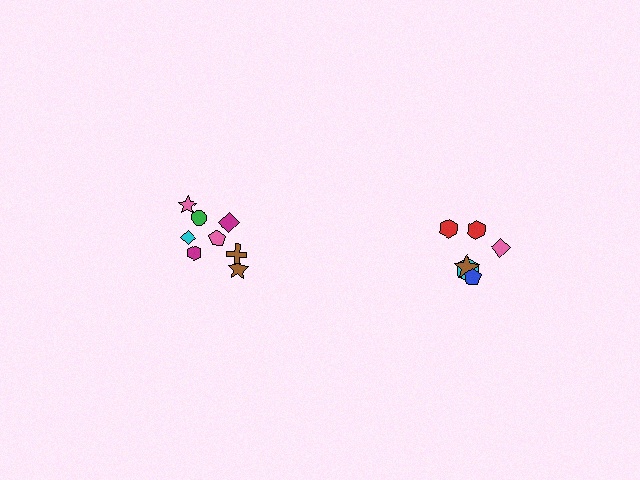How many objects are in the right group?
There are 6 objects.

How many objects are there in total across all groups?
There are 14 objects.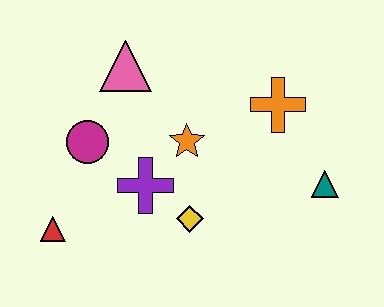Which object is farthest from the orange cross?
The red triangle is farthest from the orange cross.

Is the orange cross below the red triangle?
No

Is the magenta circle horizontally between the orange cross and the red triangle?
Yes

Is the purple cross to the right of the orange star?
No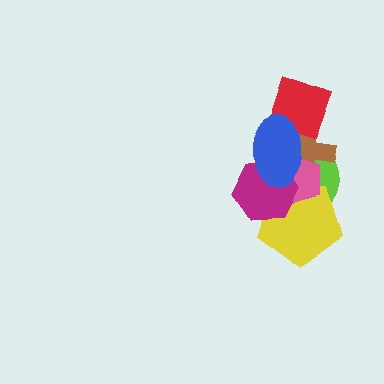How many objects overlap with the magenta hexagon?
4 objects overlap with the magenta hexagon.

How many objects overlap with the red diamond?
2 objects overlap with the red diamond.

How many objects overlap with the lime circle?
5 objects overlap with the lime circle.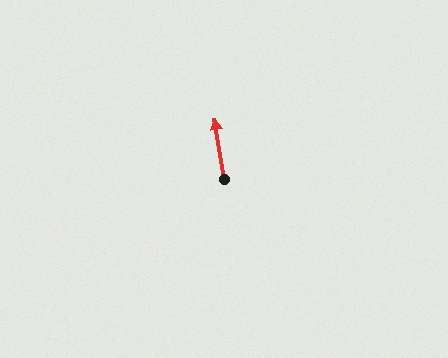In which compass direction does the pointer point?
North.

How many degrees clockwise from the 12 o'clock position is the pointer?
Approximately 351 degrees.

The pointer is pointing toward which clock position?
Roughly 12 o'clock.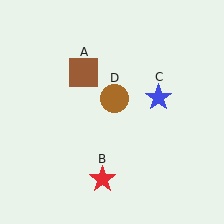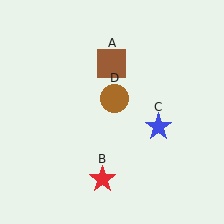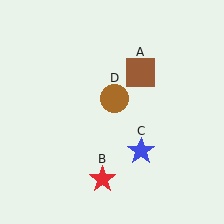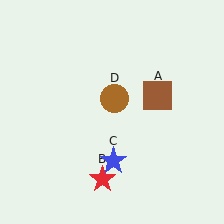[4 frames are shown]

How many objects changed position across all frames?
2 objects changed position: brown square (object A), blue star (object C).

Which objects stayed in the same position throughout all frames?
Red star (object B) and brown circle (object D) remained stationary.